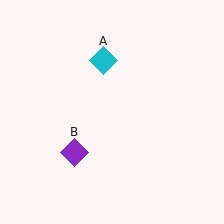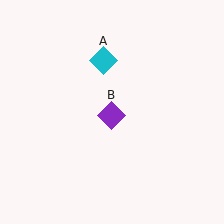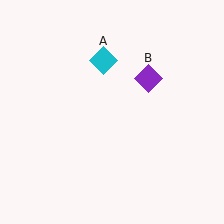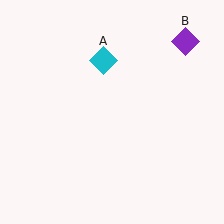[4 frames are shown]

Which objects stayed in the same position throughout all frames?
Cyan diamond (object A) remained stationary.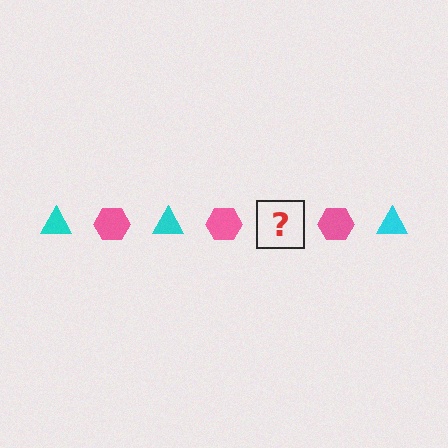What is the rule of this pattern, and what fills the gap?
The rule is that the pattern alternates between cyan triangle and pink hexagon. The gap should be filled with a cyan triangle.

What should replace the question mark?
The question mark should be replaced with a cyan triangle.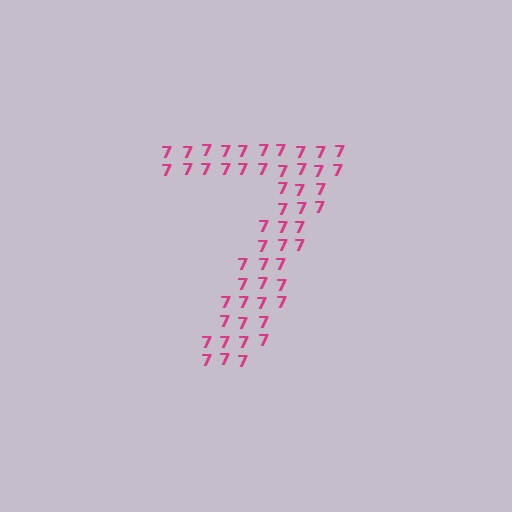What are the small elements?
The small elements are digit 7's.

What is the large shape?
The large shape is the digit 7.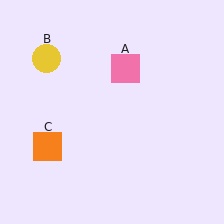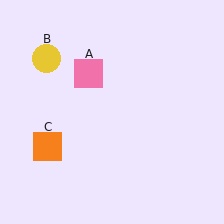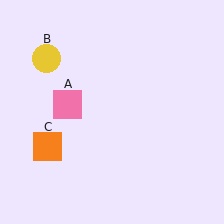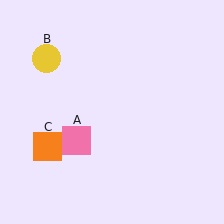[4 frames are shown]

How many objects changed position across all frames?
1 object changed position: pink square (object A).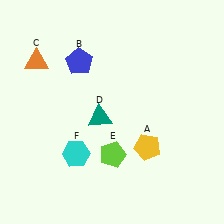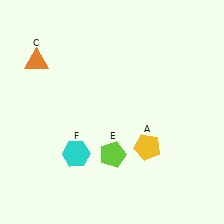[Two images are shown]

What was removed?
The blue pentagon (B), the teal triangle (D) were removed in Image 2.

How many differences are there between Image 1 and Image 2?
There are 2 differences between the two images.